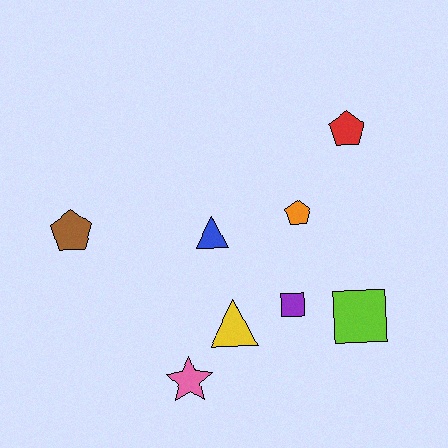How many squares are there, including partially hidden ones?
There are 2 squares.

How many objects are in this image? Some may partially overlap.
There are 8 objects.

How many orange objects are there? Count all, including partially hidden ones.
There is 1 orange object.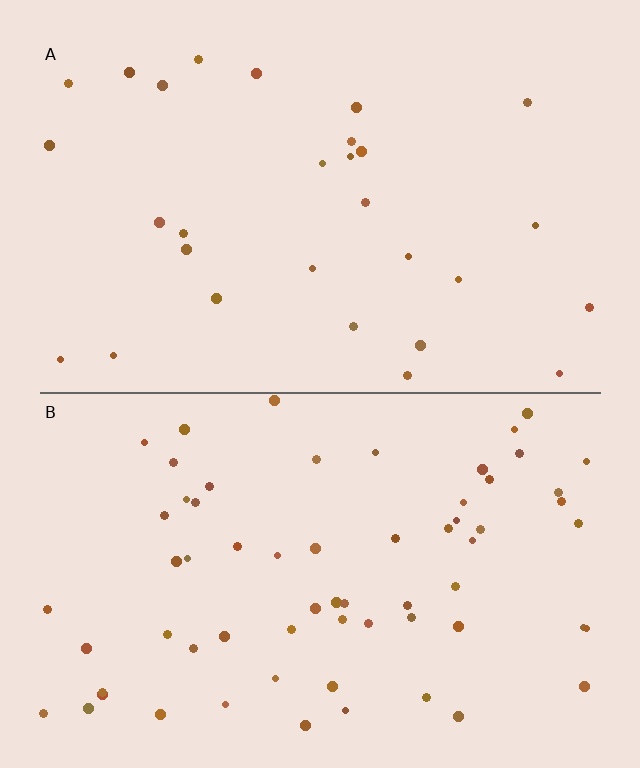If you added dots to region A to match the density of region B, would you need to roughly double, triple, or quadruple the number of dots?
Approximately double.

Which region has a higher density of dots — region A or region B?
B (the bottom).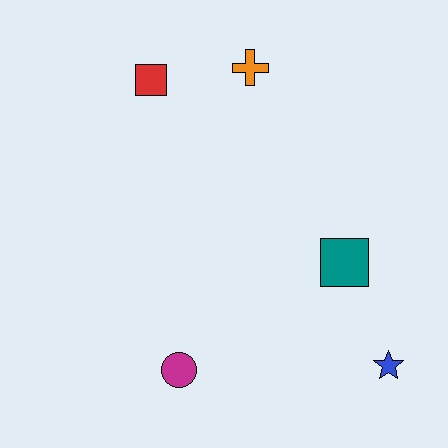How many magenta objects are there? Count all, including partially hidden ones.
There is 1 magenta object.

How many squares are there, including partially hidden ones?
There are 2 squares.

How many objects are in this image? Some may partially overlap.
There are 5 objects.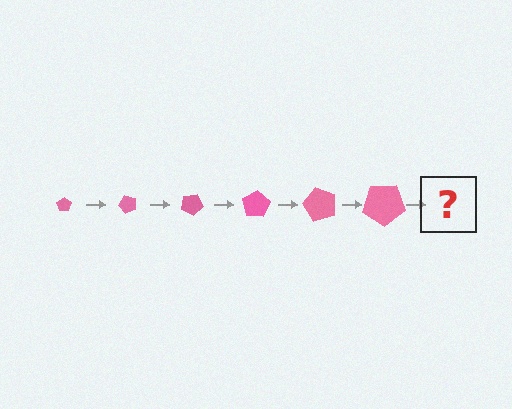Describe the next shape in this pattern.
It should be a pentagon, larger than the previous one and rotated 300 degrees from the start.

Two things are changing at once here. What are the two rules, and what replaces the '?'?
The two rules are that the pentagon grows larger each step and it rotates 50 degrees each step. The '?' should be a pentagon, larger than the previous one and rotated 300 degrees from the start.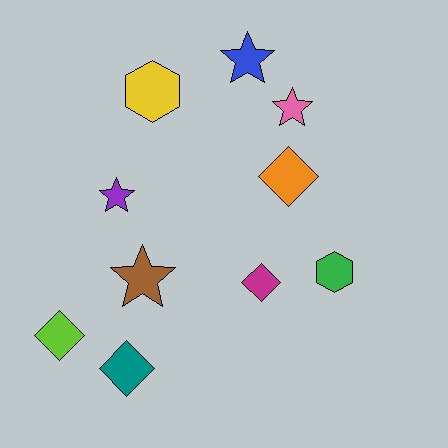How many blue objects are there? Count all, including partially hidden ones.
There is 1 blue object.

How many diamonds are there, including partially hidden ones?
There are 4 diamonds.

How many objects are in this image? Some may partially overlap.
There are 10 objects.